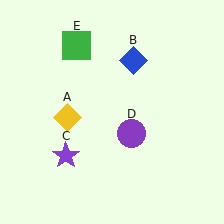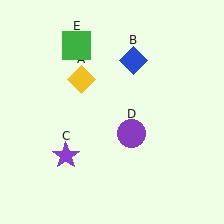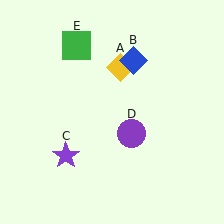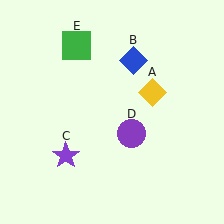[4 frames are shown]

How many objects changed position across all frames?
1 object changed position: yellow diamond (object A).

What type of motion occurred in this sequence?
The yellow diamond (object A) rotated clockwise around the center of the scene.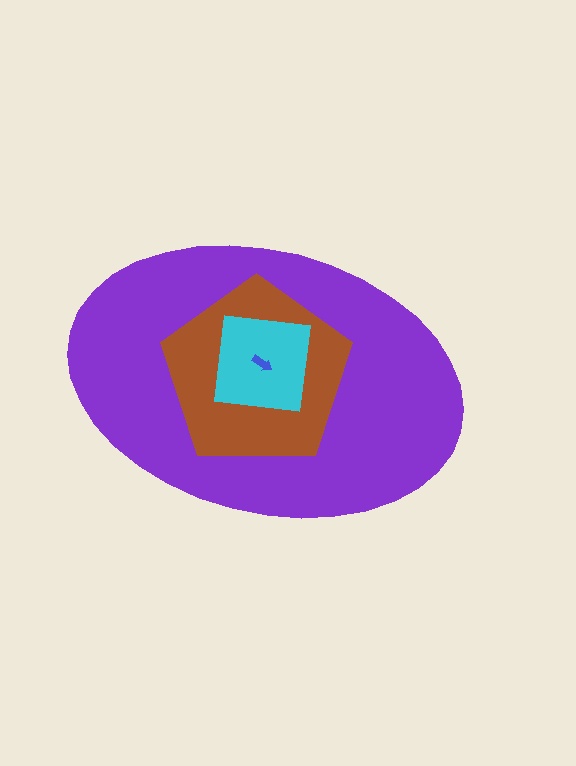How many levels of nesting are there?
4.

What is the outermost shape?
The purple ellipse.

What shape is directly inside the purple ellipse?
The brown pentagon.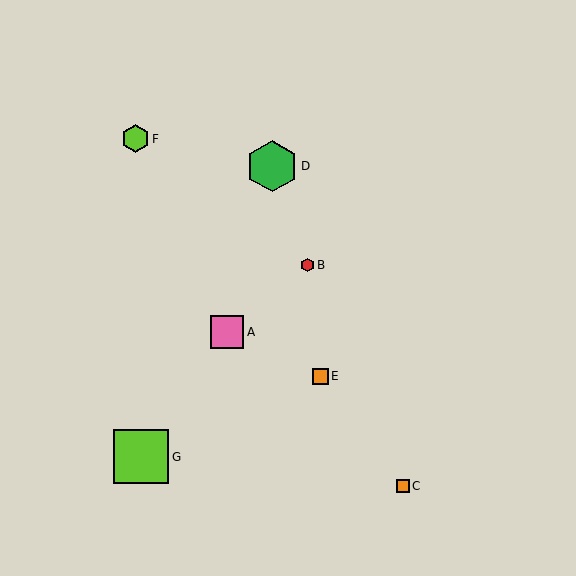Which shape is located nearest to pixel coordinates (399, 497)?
The orange square (labeled C) at (403, 486) is nearest to that location.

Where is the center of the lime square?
The center of the lime square is at (141, 457).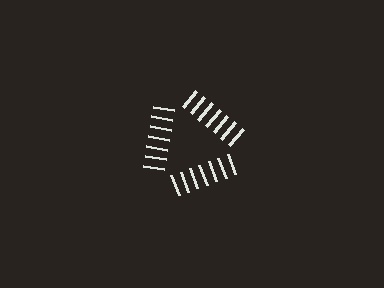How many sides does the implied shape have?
3 sides — the line-ends trace a triangle.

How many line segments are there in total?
21 — 7 along each of the 3 edges.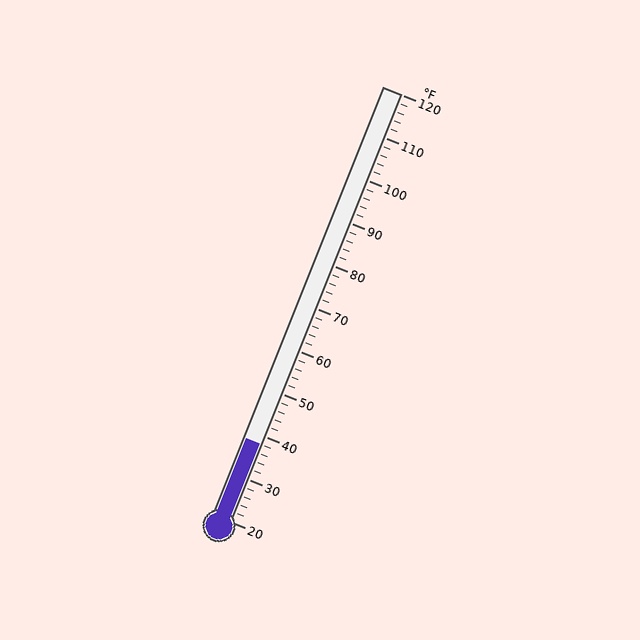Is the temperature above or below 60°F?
The temperature is below 60°F.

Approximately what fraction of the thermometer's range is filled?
The thermometer is filled to approximately 20% of its range.